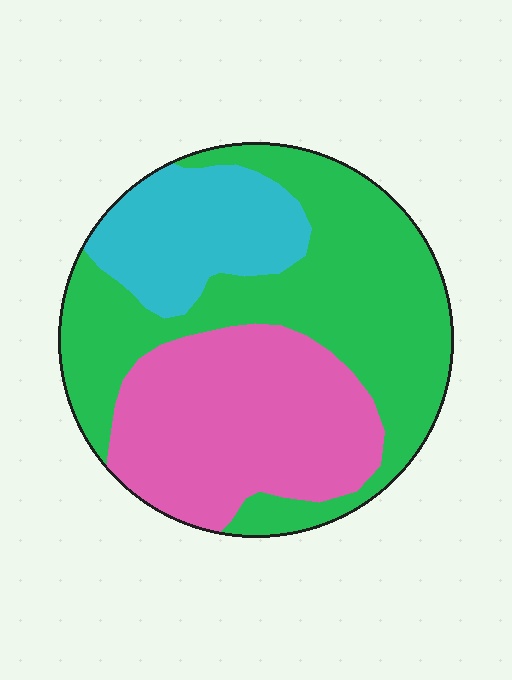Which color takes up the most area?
Green, at roughly 45%.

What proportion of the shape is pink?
Pink takes up between a quarter and a half of the shape.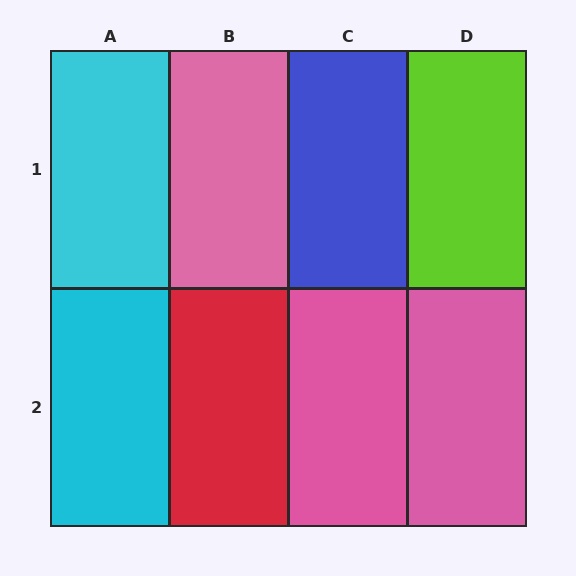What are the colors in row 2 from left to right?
Cyan, red, pink, pink.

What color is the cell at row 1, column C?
Blue.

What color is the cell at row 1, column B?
Pink.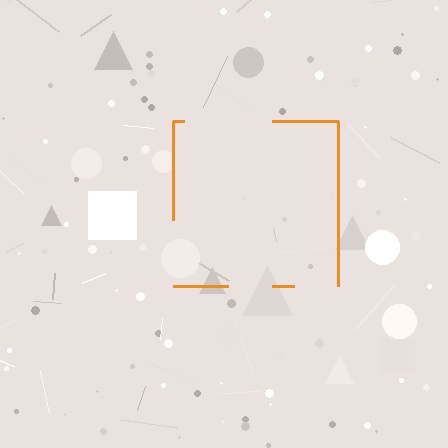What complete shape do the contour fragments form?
The contour fragments form a square.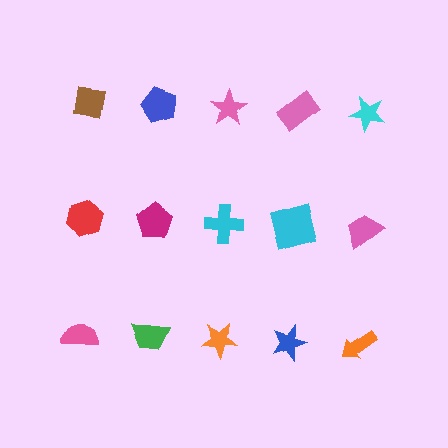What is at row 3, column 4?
A blue star.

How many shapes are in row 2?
5 shapes.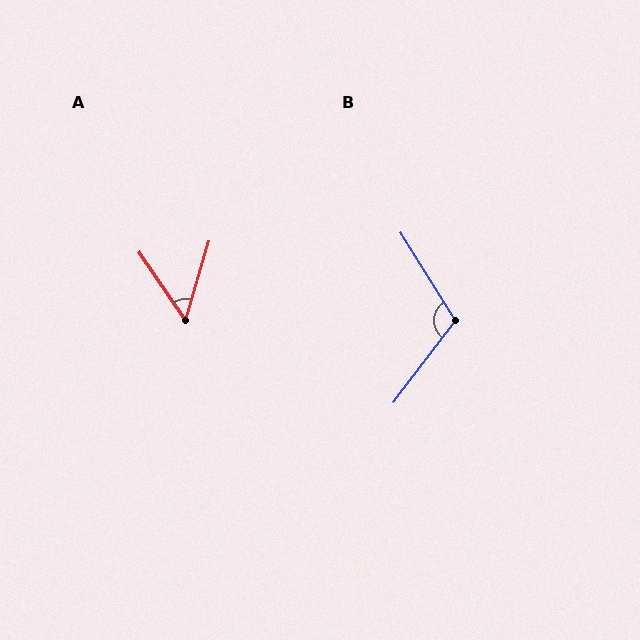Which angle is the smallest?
A, at approximately 51 degrees.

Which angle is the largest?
B, at approximately 111 degrees.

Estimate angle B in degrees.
Approximately 111 degrees.